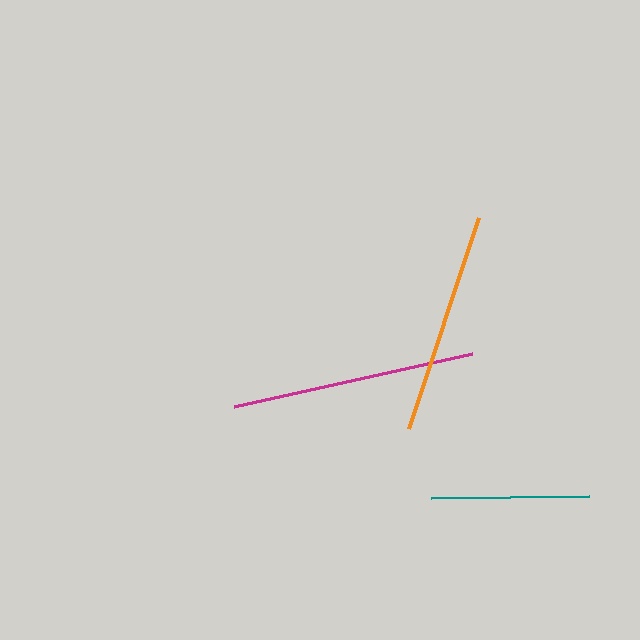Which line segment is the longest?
The magenta line is the longest at approximately 244 pixels.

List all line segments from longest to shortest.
From longest to shortest: magenta, orange, teal.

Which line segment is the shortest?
The teal line is the shortest at approximately 158 pixels.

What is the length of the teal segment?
The teal segment is approximately 158 pixels long.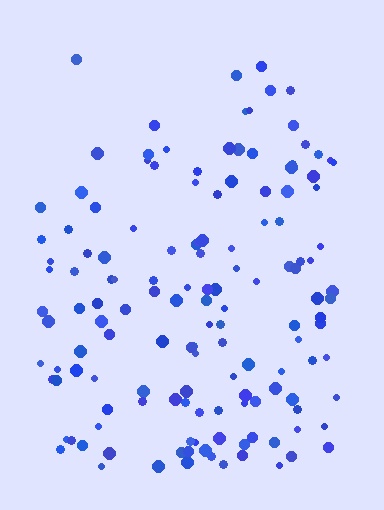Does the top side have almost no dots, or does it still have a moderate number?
Still a moderate number, just noticeably fewer than the bottom.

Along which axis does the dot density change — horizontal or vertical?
Vertical.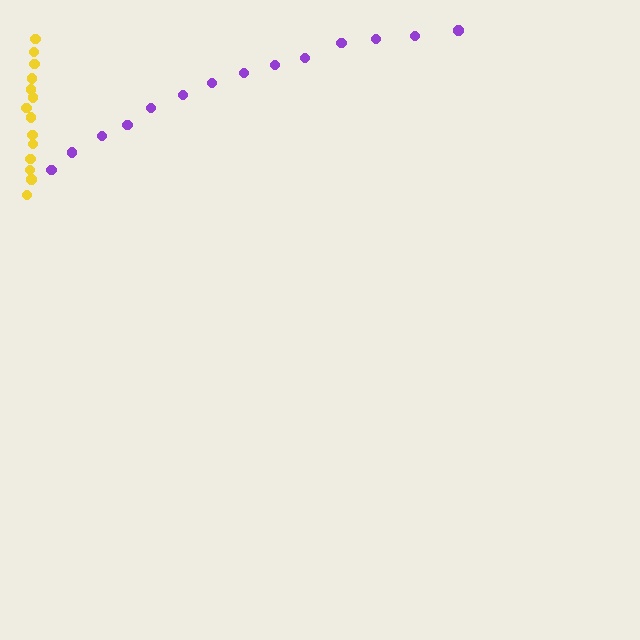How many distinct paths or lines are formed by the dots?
There are 2 distinct paths.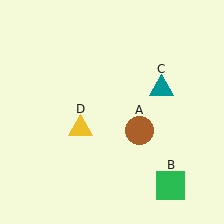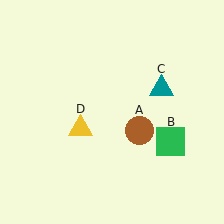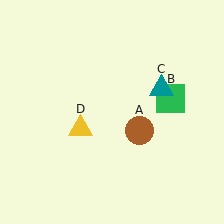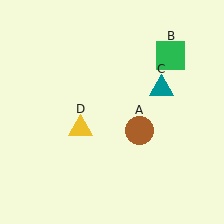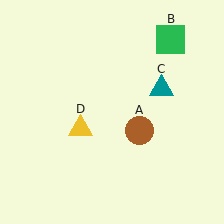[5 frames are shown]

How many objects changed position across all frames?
1 object changed position: green square (object B).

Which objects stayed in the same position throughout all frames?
Brown circle (object A) and teal triangle (object C) and yellow triangle (object D) remained stationary.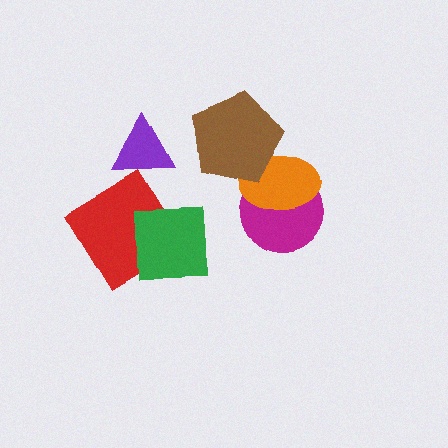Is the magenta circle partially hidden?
Yes, it is partially covered by another shape.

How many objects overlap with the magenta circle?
1 object overlaps with the magenta circle.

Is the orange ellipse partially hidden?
Yes, it is partially covered by another shape.